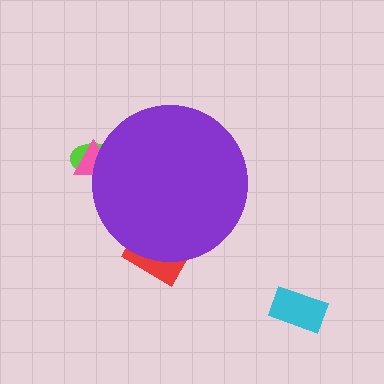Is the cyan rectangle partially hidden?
No, the cyan rectangle is fully visible.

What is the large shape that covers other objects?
A purple circle.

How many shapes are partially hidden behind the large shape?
3 shapes are partially hidden.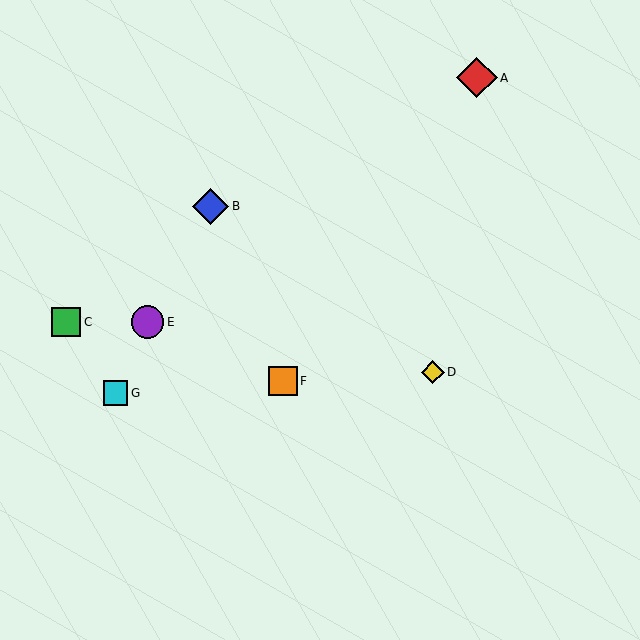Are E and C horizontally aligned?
Yes, both are at y≈322.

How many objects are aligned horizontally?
2 objects (C, E) are aligned horizontally.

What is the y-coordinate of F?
Object F is at y≈381.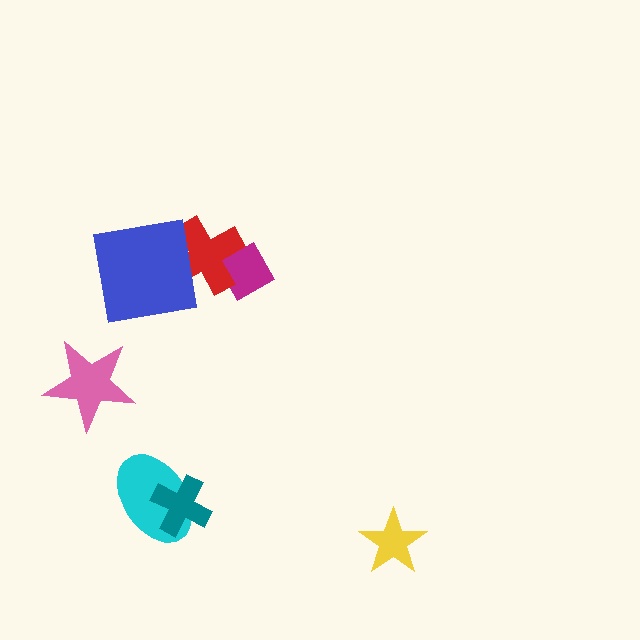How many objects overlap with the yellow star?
0 objects overlap with the yellow star.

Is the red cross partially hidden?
Yes, it is partially covered by another shape.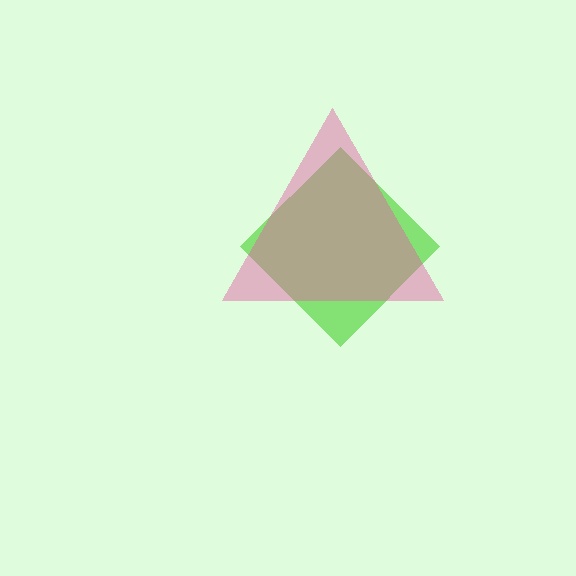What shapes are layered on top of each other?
The layered shapes are: a lime diamond, a pink triangle.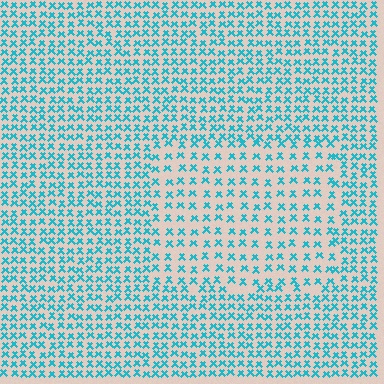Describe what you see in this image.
The image contains small cyan elements arranged at two different densities. A rectangle-shaped region is visible where the elements are less densely packed than the surrounding area.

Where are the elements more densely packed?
The elements are more densely packed outside the rectangle boundary.